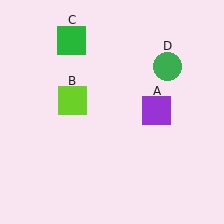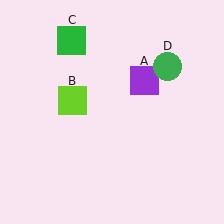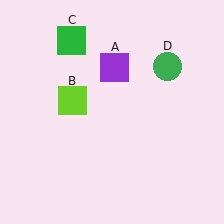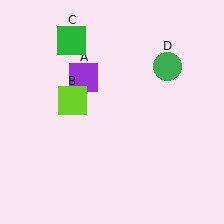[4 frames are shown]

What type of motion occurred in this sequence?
The purple square (object A) rotated counterclockwise around the center of the scene.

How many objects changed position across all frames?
1 object changed position: purple square (object A).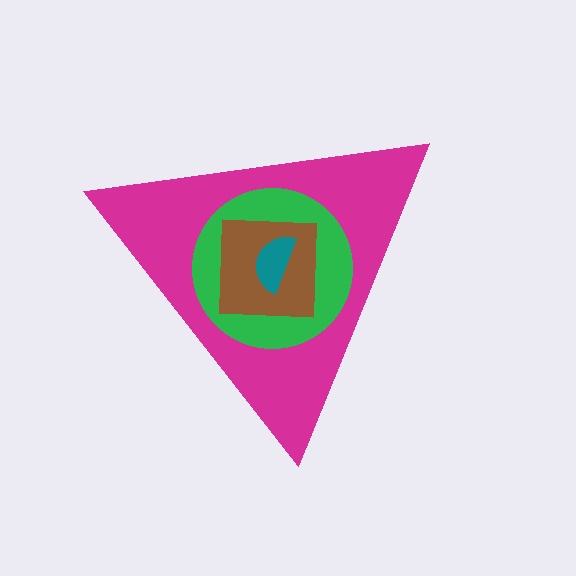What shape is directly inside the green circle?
The brown square.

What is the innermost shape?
The teal semicircle.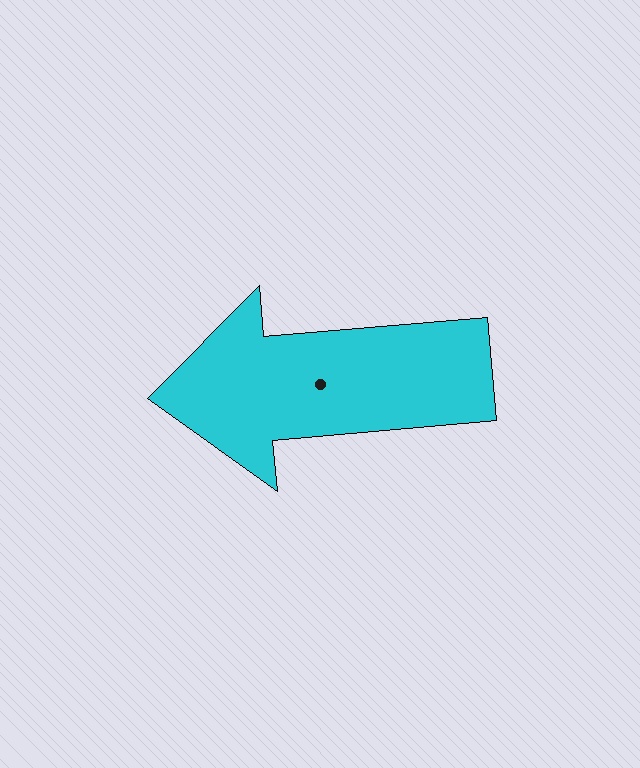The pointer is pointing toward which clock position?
Roughly 9 o'clock.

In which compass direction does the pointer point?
West.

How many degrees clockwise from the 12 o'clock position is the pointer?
Approximately 265 degrees.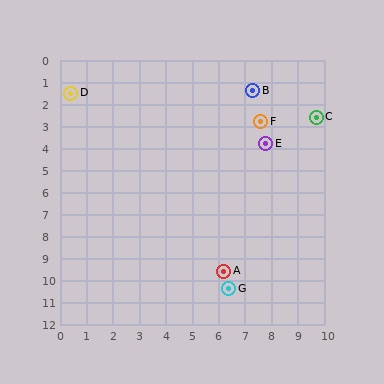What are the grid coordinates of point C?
Point C is at approximately (9.7, 2.6).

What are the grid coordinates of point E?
Point E is at approximately (7.8, 3.8).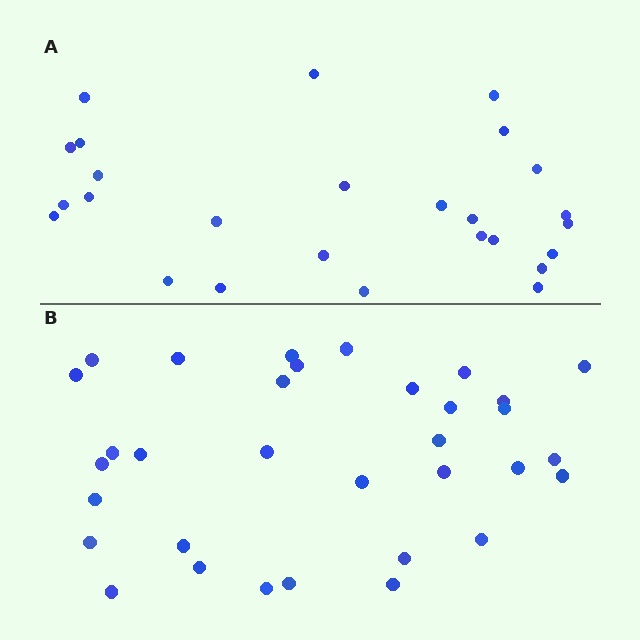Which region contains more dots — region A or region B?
Region B (the bottom region) has more dots.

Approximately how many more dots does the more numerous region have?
Region B has roughly 8 or so more dots than region A.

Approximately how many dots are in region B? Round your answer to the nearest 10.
About 30 dots. (The exact count is 33, which rounds to 30.)